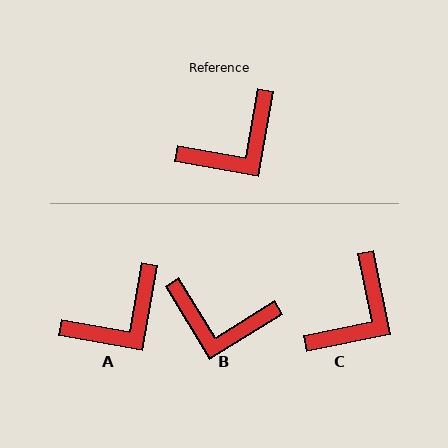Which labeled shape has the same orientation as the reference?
A.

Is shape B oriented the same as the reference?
No, it is off by about 49 degrees.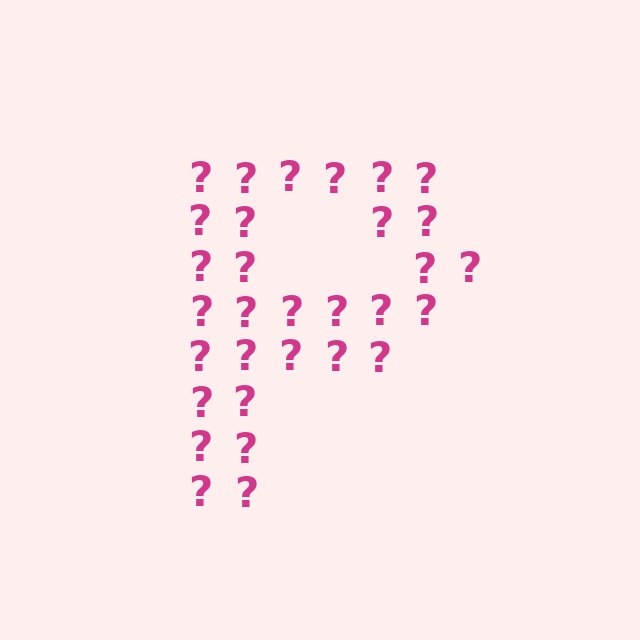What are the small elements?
The small elements are question marks.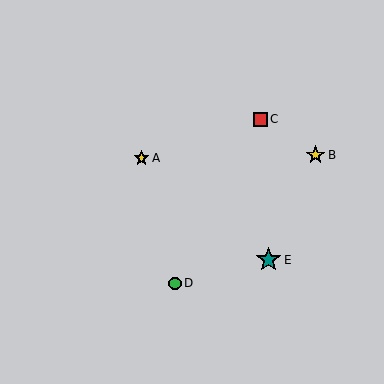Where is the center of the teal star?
The center of the teal star is at (268, 260).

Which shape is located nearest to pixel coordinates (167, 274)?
The green circle (labeled D) at (175, 283) is nearest to that location.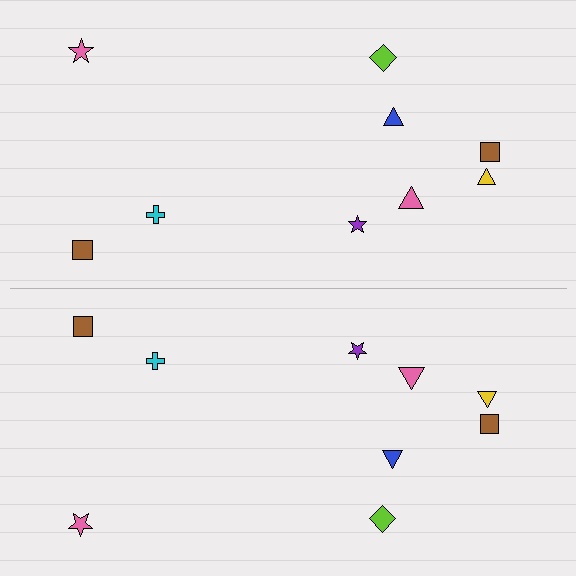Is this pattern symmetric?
Yes, this pattern has bilateral (reflection) symmetry.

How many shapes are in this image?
There are 18 shapes in this image.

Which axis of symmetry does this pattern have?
The pattern has a horizontal axis of symmetry running through the center of the image.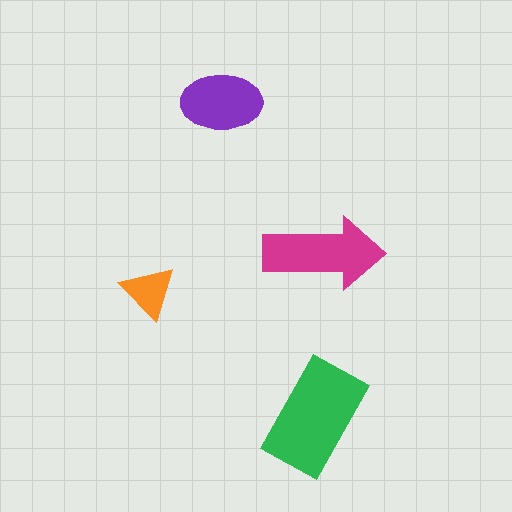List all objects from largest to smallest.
The green rectangle, the magenta arrow, the purple ellipse, the orange triangle.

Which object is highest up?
The purple ellipse is topmost.